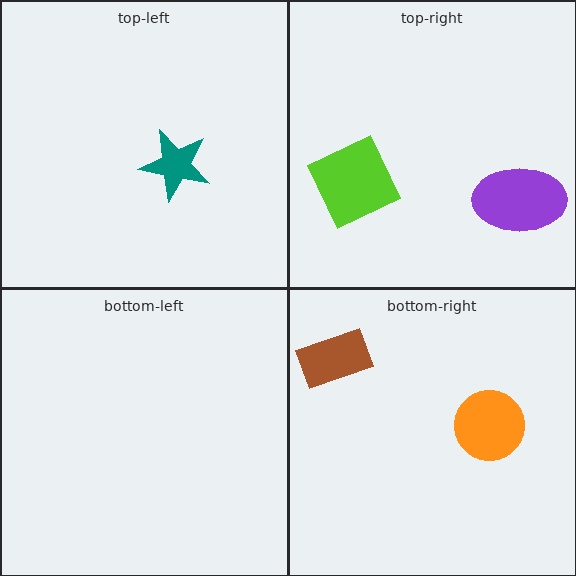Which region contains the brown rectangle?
The bottom-right region.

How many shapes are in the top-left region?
1.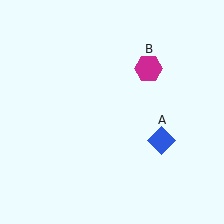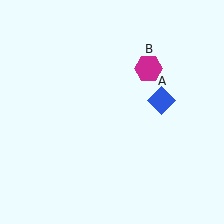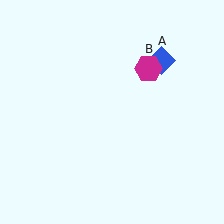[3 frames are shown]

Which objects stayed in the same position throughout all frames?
Magenta hexagon (object B) remained stationary.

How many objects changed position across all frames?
1 object changed position: blue diamond (object A).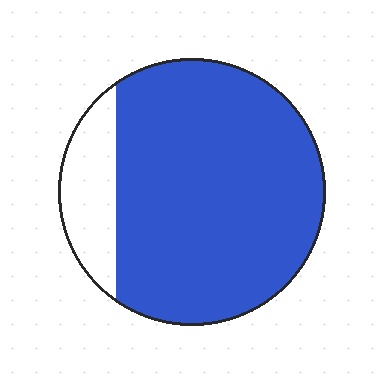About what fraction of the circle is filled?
About five sixths (5/6).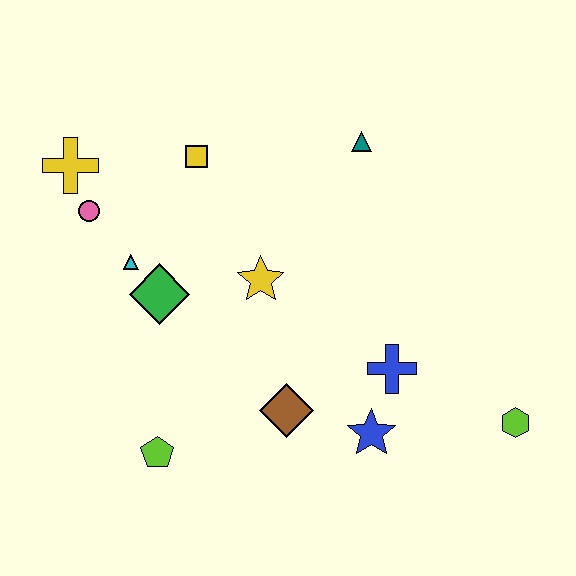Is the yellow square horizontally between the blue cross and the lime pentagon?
Yes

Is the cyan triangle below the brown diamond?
No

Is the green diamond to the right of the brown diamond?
No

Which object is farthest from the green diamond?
The lime hexagon is farthest from the green diamond.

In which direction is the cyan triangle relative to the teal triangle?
The cyan triangle is to the left of the teal triangle.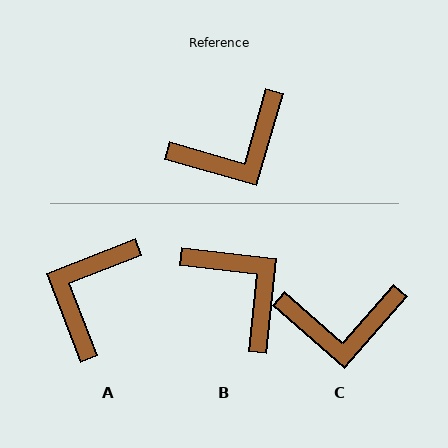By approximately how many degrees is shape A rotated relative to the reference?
Approximately 143 degrees clockwise.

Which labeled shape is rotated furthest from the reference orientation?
A, about 143 degrees away.